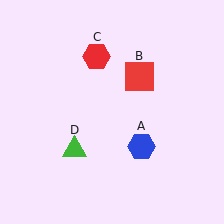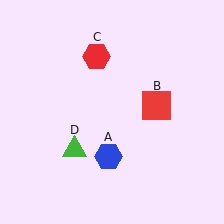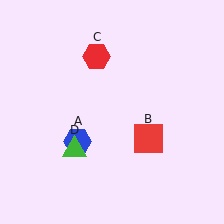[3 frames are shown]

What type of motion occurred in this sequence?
The blue hexagon (object A), red square (object B) rotated clockwise around the center of the scene.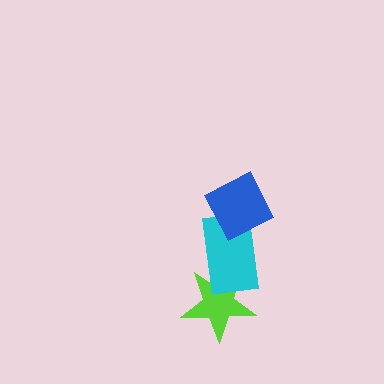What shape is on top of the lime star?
The cyan rectangle is on top of the lime star.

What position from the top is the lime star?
The lime star is 3rd from the top.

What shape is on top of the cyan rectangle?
The blue diamond is on top of the cyan rectangle.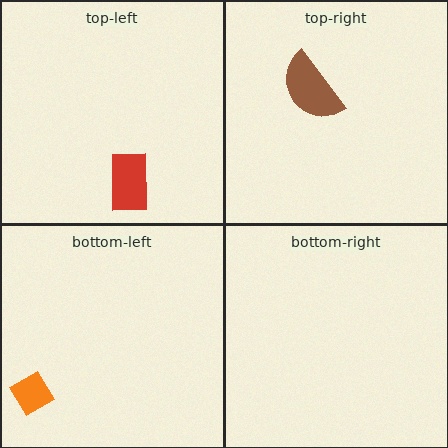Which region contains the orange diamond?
The bottom-left region.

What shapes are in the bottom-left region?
The orange diamond.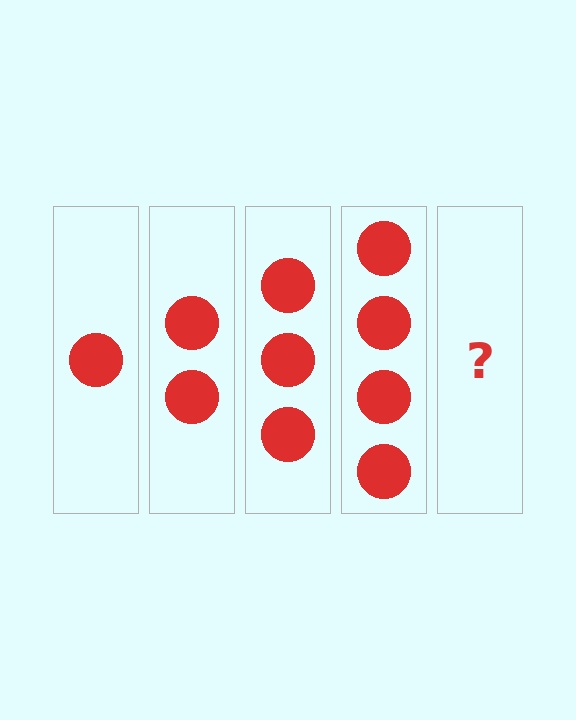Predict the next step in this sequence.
The next step is 5 circles.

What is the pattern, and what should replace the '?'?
The pattern is that each step adds one more circle. The '?' should be 5 circles.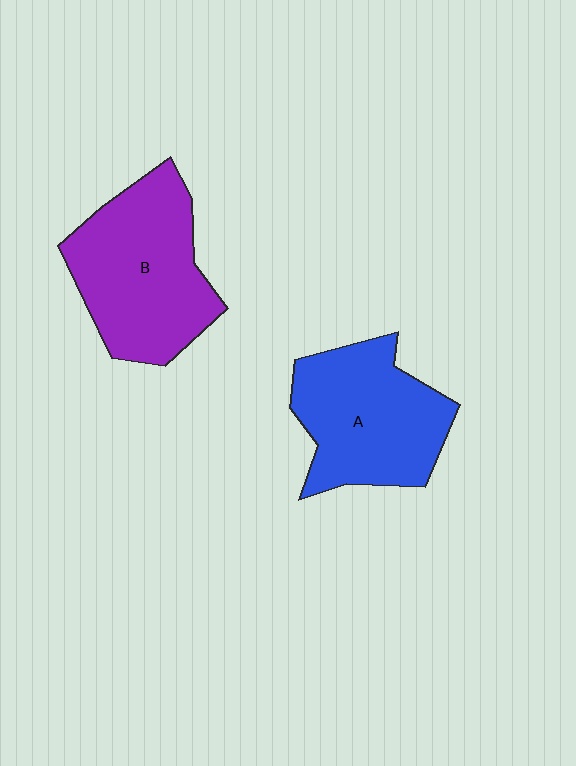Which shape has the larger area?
Shape B (purple).